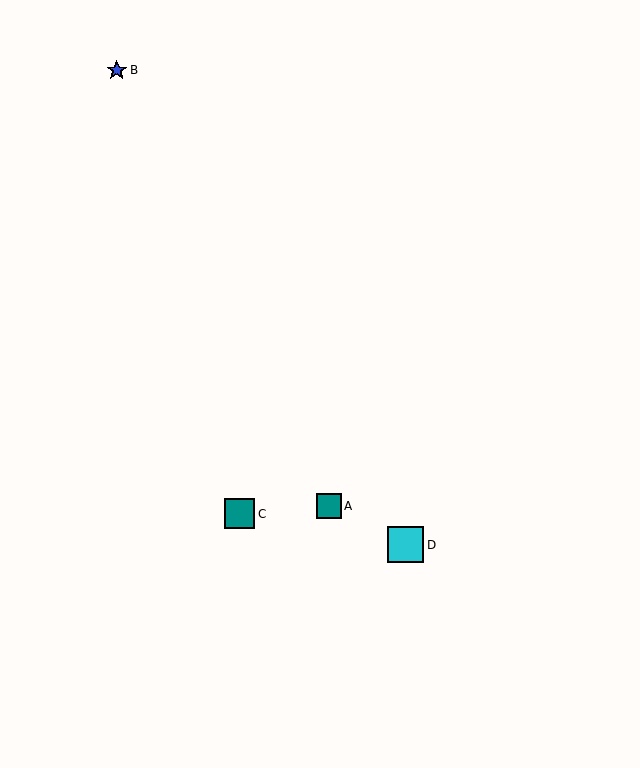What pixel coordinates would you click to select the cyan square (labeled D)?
Click at (406, 545) to select the cyan square D.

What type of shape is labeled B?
Shape B is a blue star.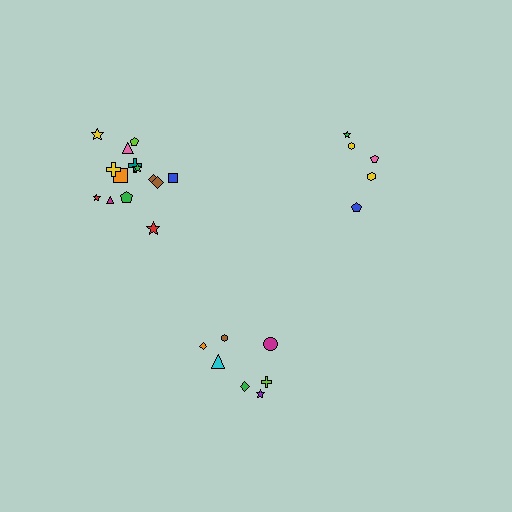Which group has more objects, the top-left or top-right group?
The top-left group.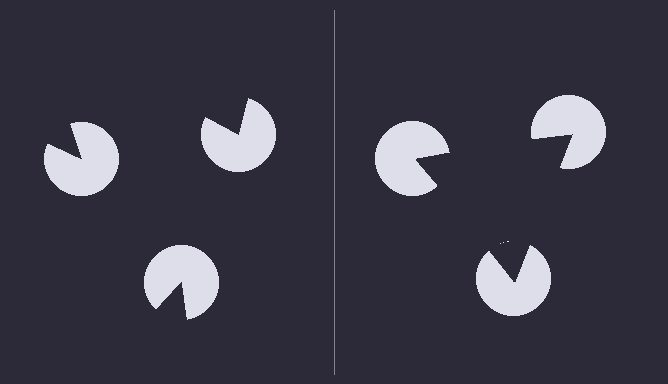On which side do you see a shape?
An illusory triangle appears on the right side. On the left side the wedge cuts are rotated, so no coherent shape forms.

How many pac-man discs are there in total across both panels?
6 — 3 on each side.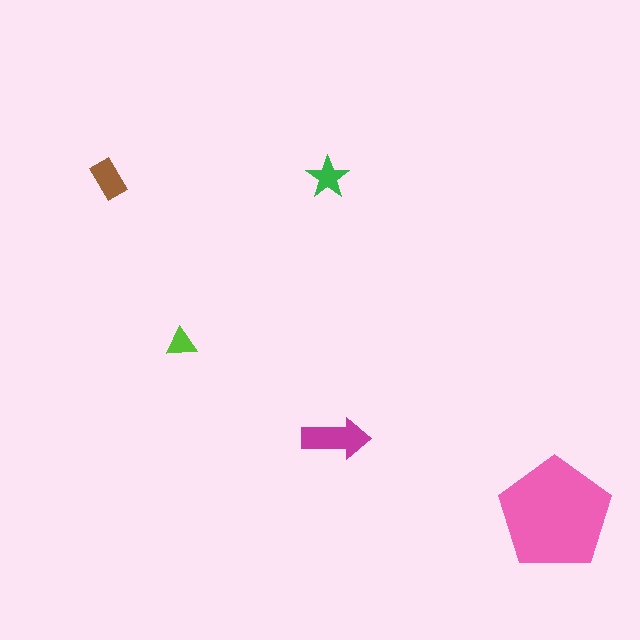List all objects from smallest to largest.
The lime triangle, the green star, the brown rectangle, the magenta arrow, the pink pentagon.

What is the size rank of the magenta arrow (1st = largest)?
2nd.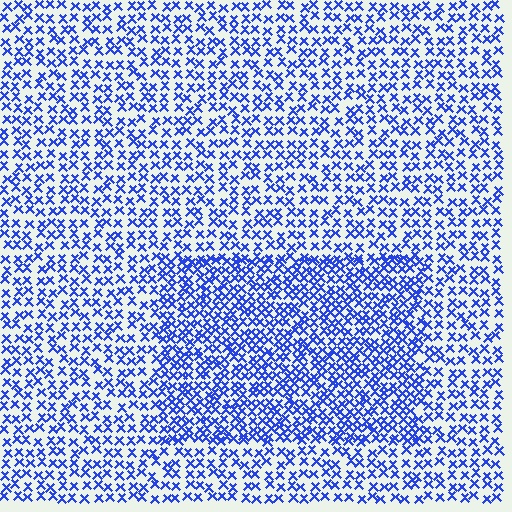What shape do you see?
I see a rectangle.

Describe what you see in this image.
The image contains small blue elements arranged at two different densities. A rectangle-shaped region is visible where the elements are more densely packed than the surrounding area.